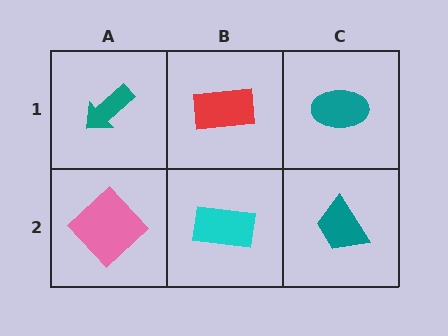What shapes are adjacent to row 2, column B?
A red rectangle (row 1, column B), a pink diamond (row 2, column A), a teal trapezoid (row 2, column C).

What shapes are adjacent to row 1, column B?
A cyan rectangle (row 2, column B), a teal arrow (row 1, column A), a teal ellipse (row 1, column C).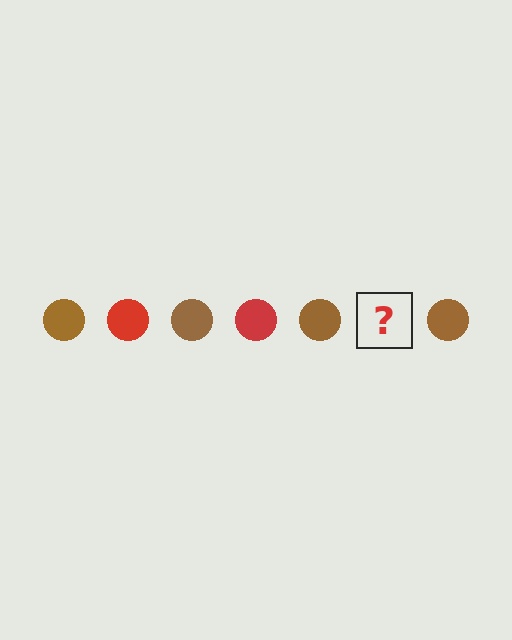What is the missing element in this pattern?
The missing element is a red circle.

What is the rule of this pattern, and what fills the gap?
The rule is that the pattern cycles through brown, red circles. The gap should be filled with a red circle.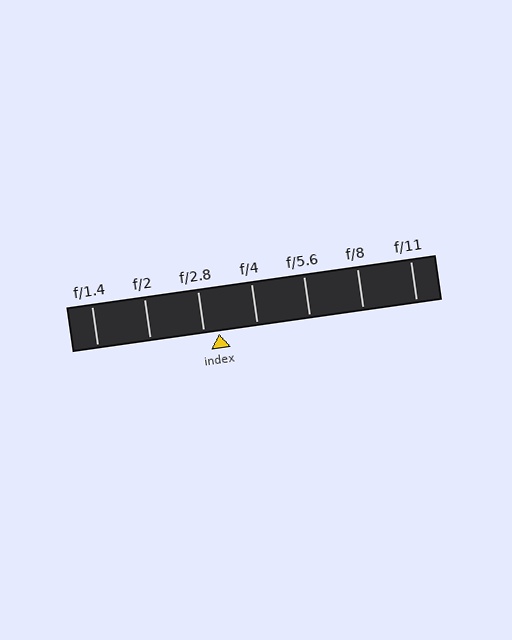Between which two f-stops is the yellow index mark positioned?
The index mark is between f/2.8 and f/4.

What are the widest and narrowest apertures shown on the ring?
The widest aperture shown is f/1.4 and the narrowest is f/11.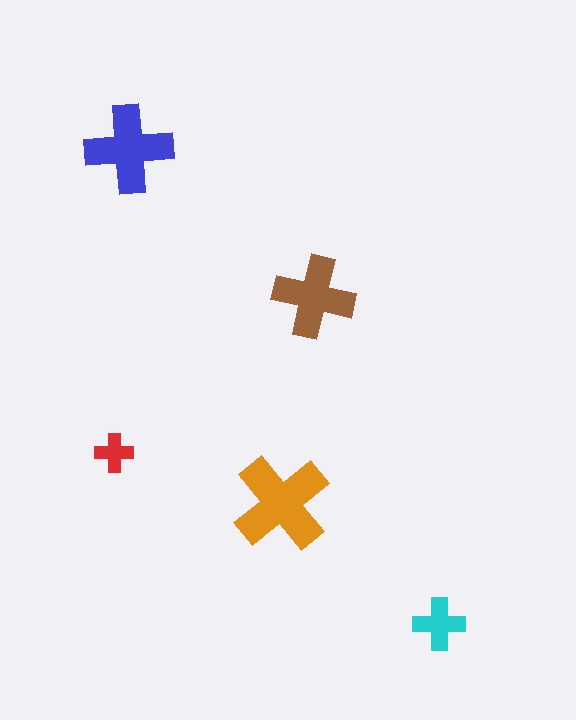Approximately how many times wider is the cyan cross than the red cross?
About 1.5 times wider.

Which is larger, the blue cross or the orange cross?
The orange one.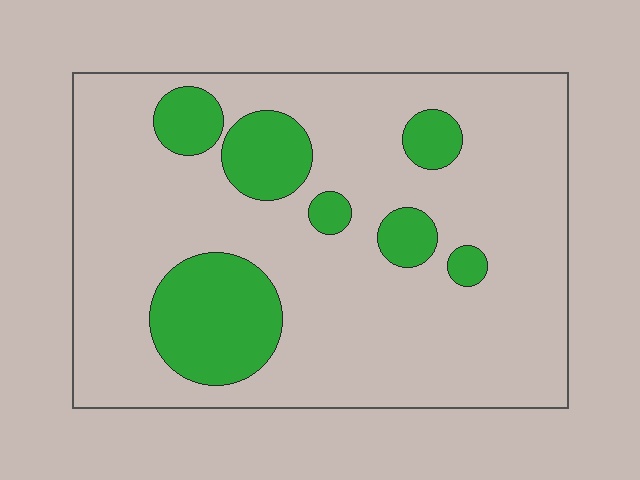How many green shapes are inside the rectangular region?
7.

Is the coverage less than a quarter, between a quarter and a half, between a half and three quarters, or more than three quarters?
Less than a quarter.